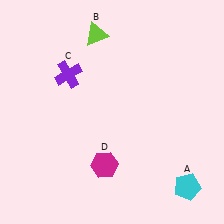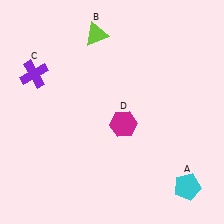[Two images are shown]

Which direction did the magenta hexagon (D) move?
The magenta hexagon (D) moved up.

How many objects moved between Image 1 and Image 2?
2 objects moved between the two images.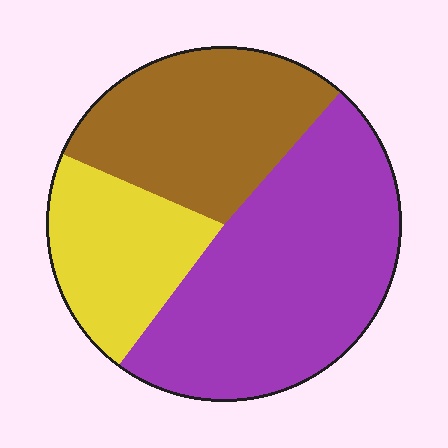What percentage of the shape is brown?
Brown takes up about one third (1/3) of the shape.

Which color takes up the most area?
Purple, at roughly 50%.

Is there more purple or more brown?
Purple.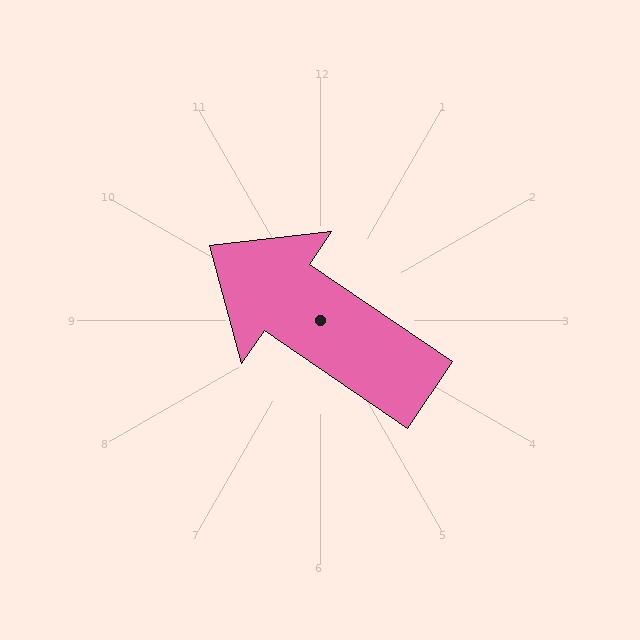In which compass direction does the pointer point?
Northwest.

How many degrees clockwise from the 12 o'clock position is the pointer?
Approximately 304 degrees.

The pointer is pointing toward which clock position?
Roughly 10 o'clock.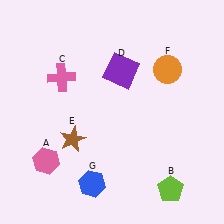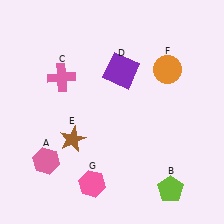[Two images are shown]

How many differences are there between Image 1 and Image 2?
There is 1 difference between the two images.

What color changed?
The hexagon (G) changed from blue in Image 1 to pink in Image 2.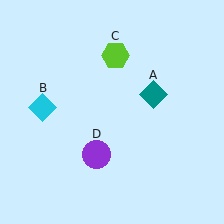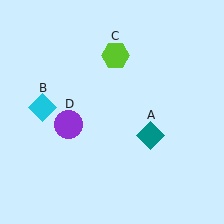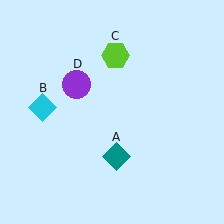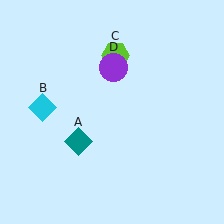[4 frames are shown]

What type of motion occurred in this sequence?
The teal diamond (object A), purple circle (object D) rotated clockwise around the center of the scene.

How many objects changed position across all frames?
2 objects changed position: teal diamond (object A), purple circle (object D).